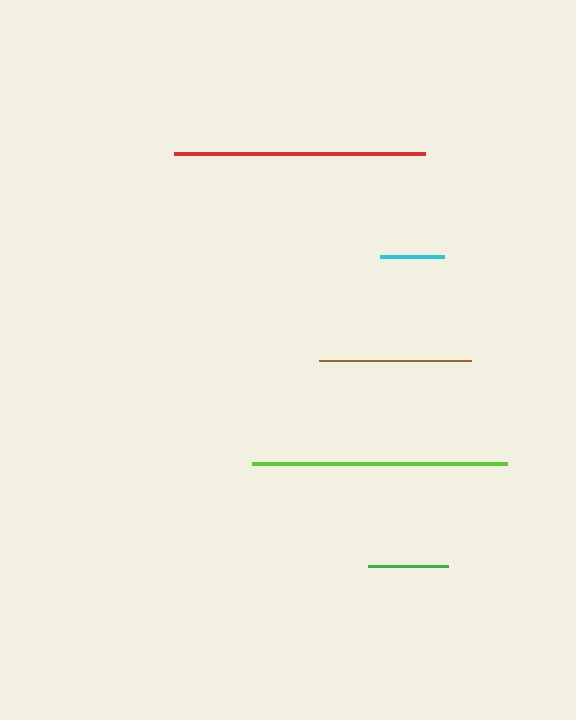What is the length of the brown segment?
The brown segment is approximately 152 pixels long.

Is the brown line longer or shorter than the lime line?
The lime line is longer than the brown line.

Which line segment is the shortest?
The cyan line is the shortest at approximately 65 pixels.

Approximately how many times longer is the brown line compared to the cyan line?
The brown line is approximately 2.4 times the length of the cyan line.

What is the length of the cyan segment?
The cyan segment is approximately 65 pixels long.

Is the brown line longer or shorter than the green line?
The brown line is longer than the green line.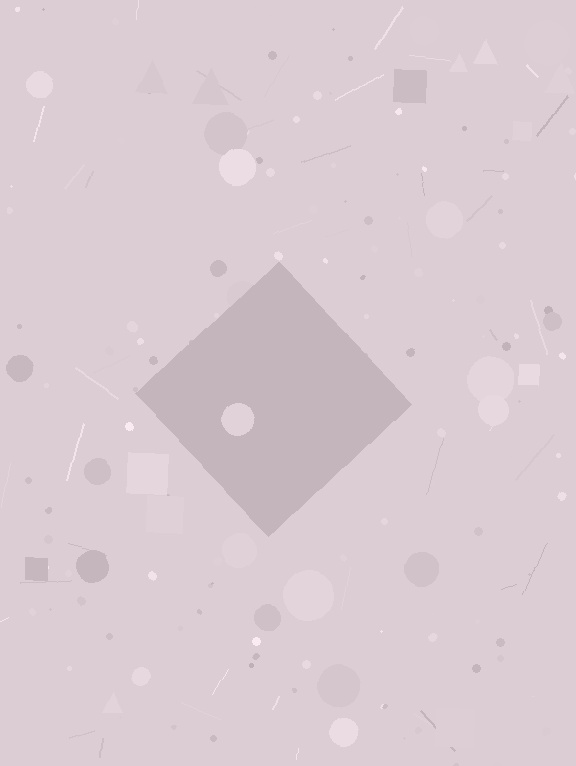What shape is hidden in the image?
A diamond is hidden in the image.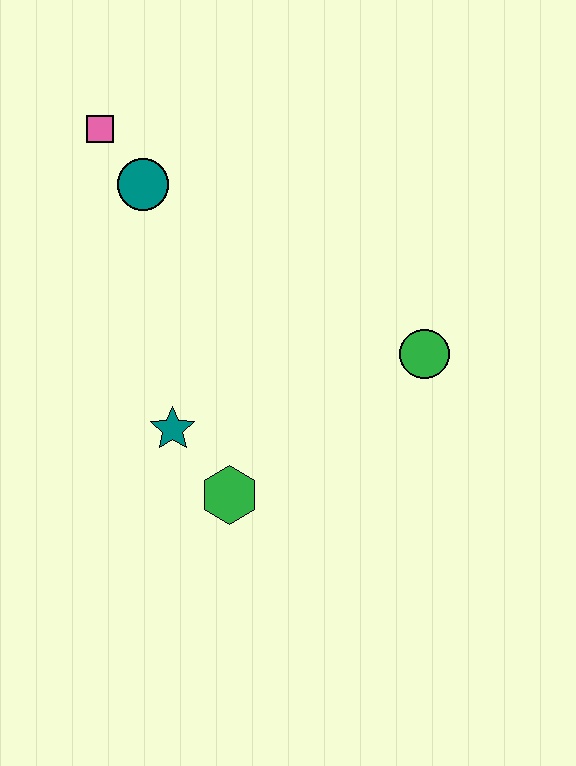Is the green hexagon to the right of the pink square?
Yes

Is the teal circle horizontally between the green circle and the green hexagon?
No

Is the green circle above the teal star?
Yes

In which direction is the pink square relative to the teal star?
The pink square is above the teal star.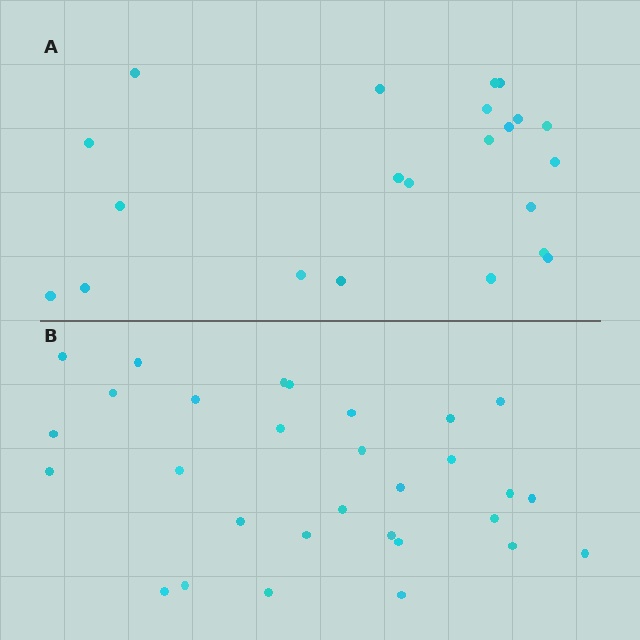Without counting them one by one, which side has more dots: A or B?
Region B (the bottom region) has more dots.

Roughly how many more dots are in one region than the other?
Region B has roughly 8 or so more dots than region A.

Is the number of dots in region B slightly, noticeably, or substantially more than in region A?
Region B has noticeably more, but not dramatically so. The ratio is roughly 1.4 to 1.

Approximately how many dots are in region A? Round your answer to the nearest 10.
About 20 dots. (The exact count is 22, which rounds to 20.)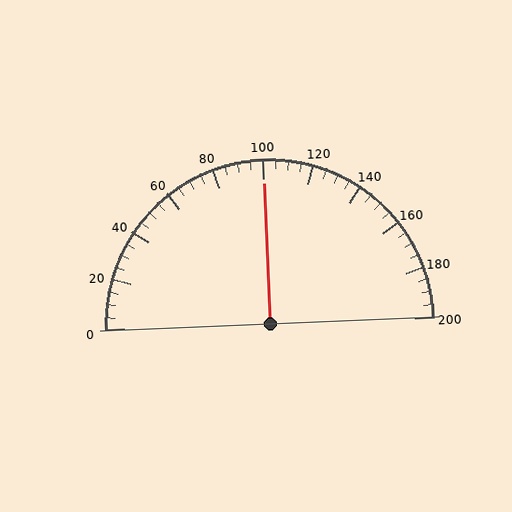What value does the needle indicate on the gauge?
The needle indicates approximately 100.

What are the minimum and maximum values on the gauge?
The gauge ranges from 0 to 200.